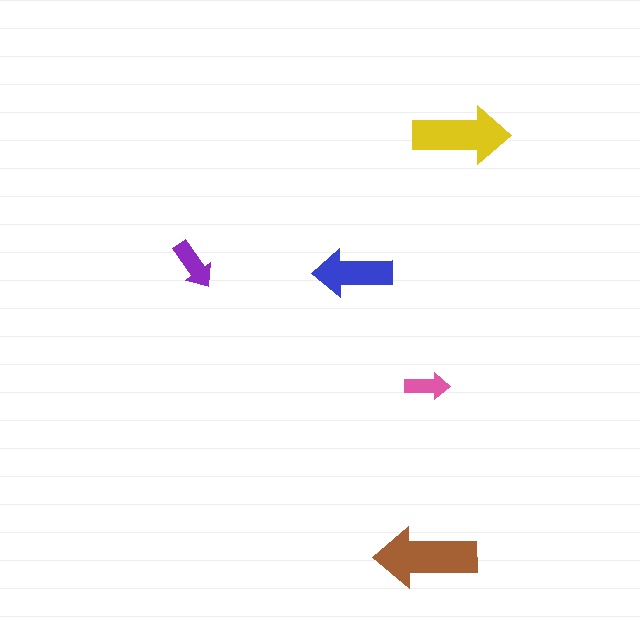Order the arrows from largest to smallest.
the brown one, the yellow one, the blue one, the purple one, the pink one.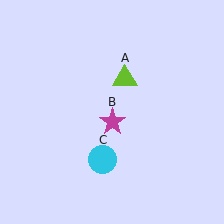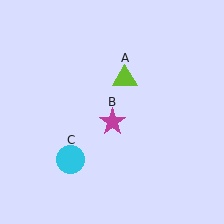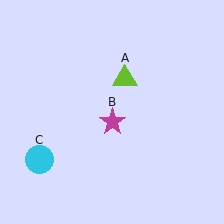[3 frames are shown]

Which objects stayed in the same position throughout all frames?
Lime triangle (object A) and magenta star (object B) remained stationary.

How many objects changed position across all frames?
1 object changed position: cyan circle (object C).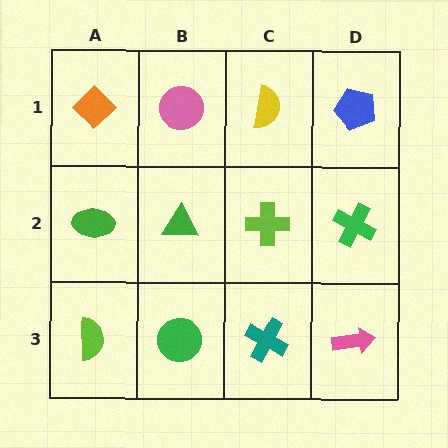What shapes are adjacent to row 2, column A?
An orange diamond (row 1, column A), a lime semicircle (row 3, column A), a green triangle (row 2, column B).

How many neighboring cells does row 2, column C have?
4.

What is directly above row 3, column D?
A green cross.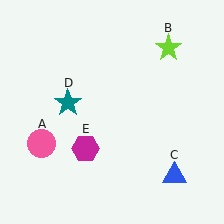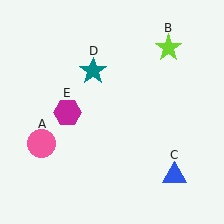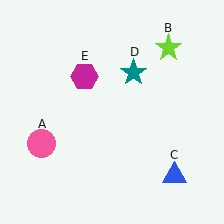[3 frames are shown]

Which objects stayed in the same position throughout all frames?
Pink circle (object A) and lime star (object B) and blue triangle (object C) remained stationary.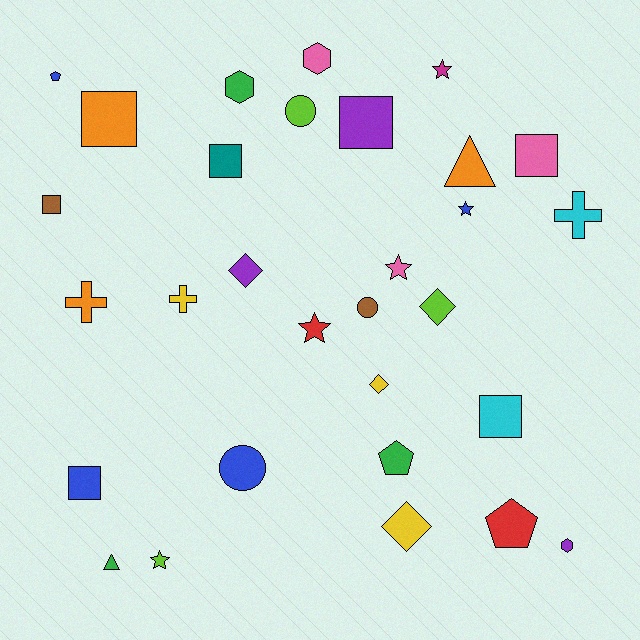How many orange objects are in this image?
There are 3 orange objects.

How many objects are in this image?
There are 30 objects.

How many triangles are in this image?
There are 2 triangles.